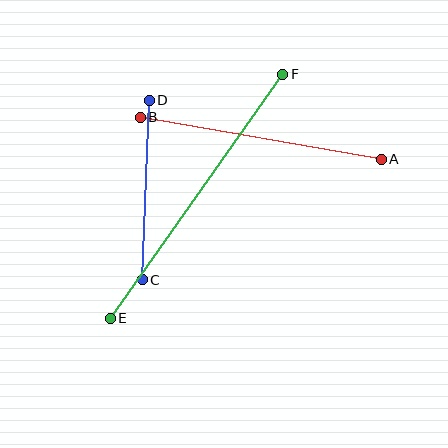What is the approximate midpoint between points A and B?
The midpoint is at approximately (261, 138) pixels.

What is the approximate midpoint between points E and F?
The midpoint is at approximately (197, 196) pixels.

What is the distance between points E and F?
The distance is approximately 299 pixels.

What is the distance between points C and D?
The distance is approximately 180 pixels.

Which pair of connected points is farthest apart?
Points E and F are farthest apart.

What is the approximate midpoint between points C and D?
The midpoint is at approximately (146, 190) pixels.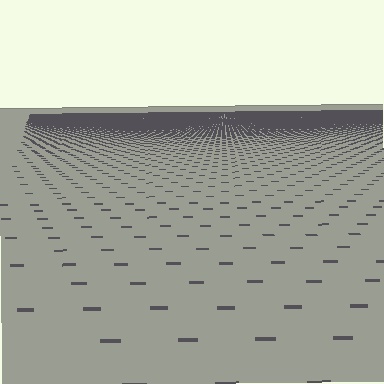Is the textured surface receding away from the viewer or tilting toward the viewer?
The surface is receding away from the viewer. Texture elements get smaller and denser toward the top.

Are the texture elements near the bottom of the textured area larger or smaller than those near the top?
Larger. Near the bottom, elements are closer to the viewer and appear at a bigger on-screen size.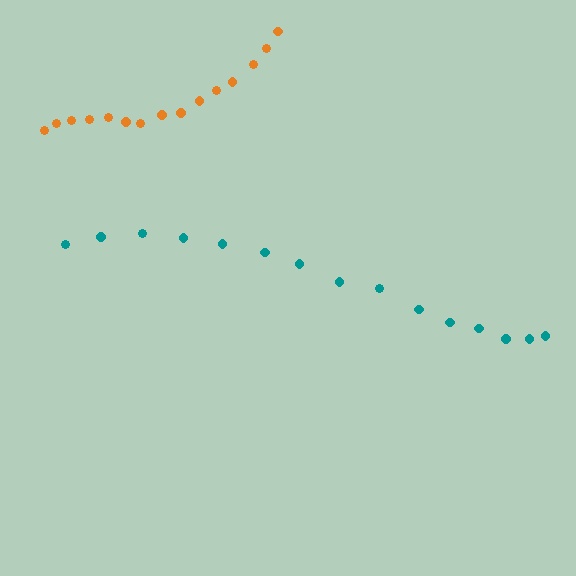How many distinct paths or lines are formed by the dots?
There are 2 distinct paths.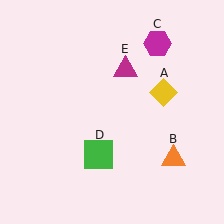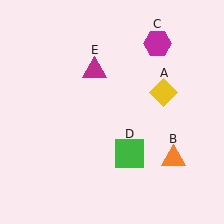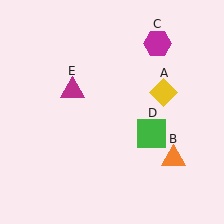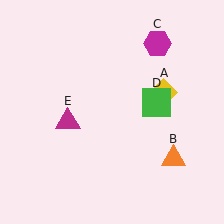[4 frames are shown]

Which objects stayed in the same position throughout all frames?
Yellow diamond (object A) and orange triangle (object B) and magenta hexagon (object C) remained stationary.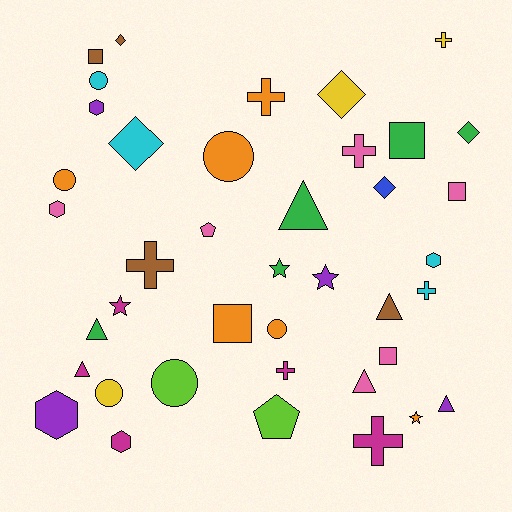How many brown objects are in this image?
There are 4 brown objects.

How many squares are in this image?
There are 5 squares.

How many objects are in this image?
There are 40 objects.